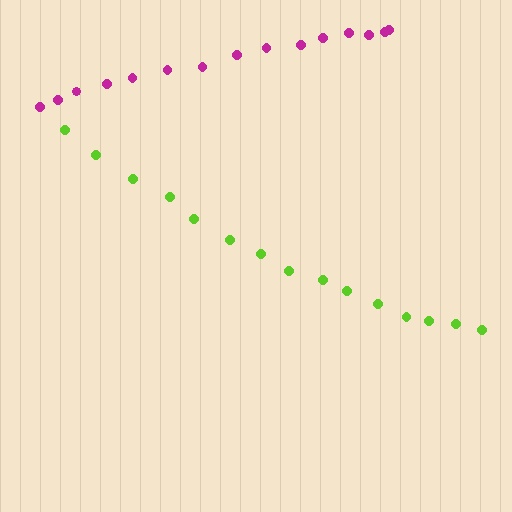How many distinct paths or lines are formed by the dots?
There are 2 distinct paths.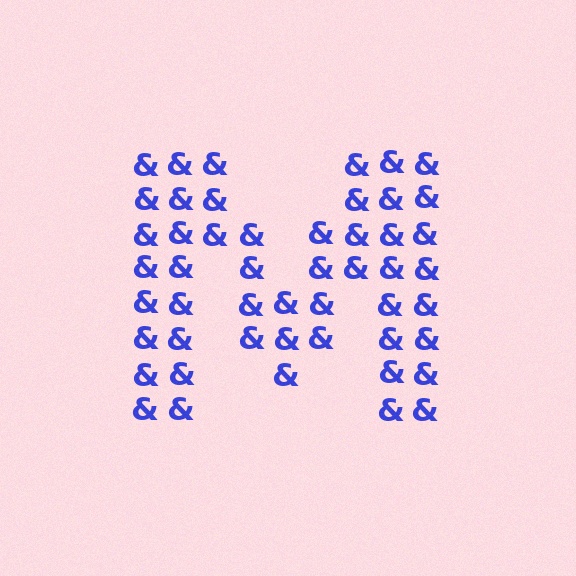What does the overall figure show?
The overall figure shows the letter M.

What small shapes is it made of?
It is made of small ampersands.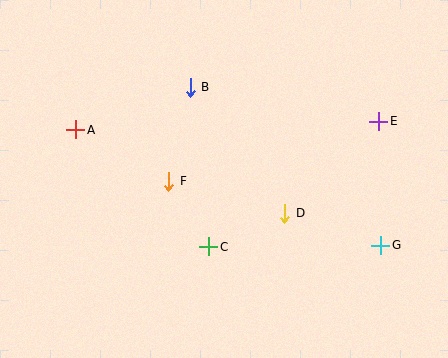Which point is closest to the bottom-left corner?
Point C is closest to the bottom-left corner.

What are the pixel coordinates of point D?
Point D is at (285, 213).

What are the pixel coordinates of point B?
Point B is at (190, 87).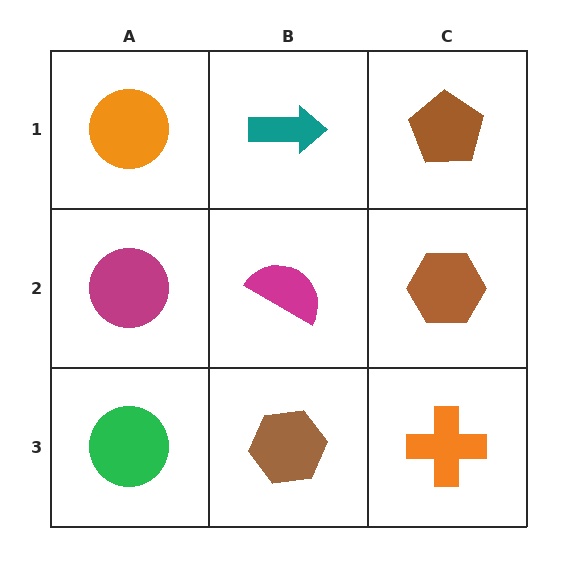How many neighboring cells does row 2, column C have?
3.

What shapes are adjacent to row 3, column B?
A magenta semicircle (row 2, column B), a green circle (row 3, column A), an orange cross (row 3, column C).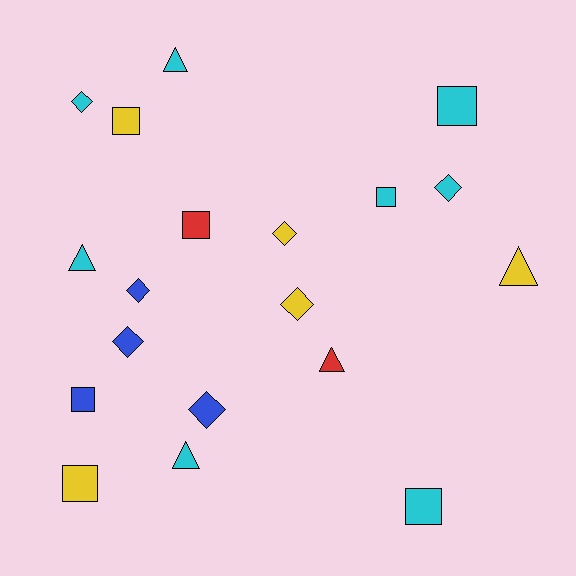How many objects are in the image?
There are 19 objects.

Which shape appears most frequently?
Diamond, with 7 objects.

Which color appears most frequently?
Cyan, with 8 objects.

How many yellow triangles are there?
There is 1 yellow triangle.